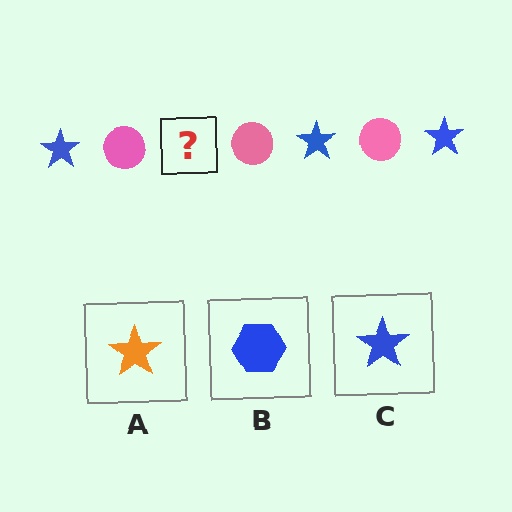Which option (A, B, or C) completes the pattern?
C.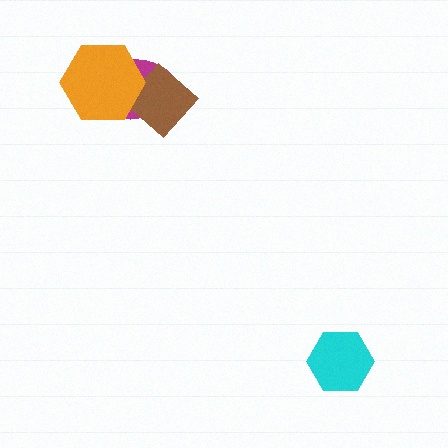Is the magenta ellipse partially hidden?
Yes, it is partially covered by another shape.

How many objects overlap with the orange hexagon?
2 objects overlap with the orange hexagon.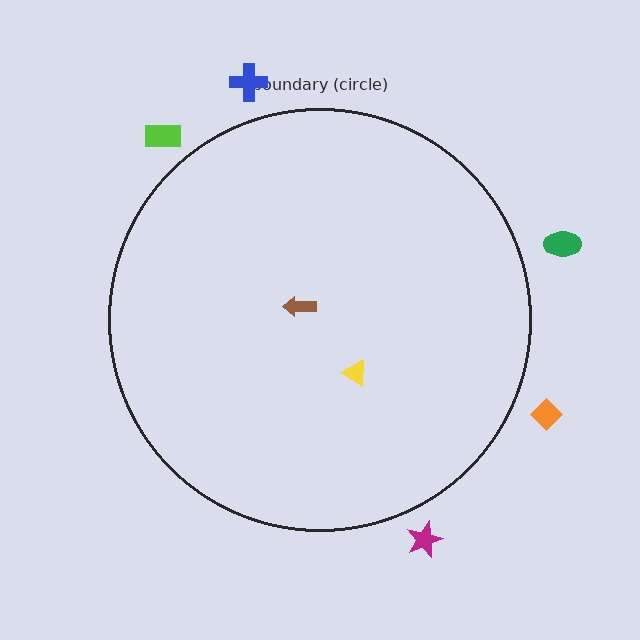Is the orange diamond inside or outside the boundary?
Outside.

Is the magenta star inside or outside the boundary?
Outside.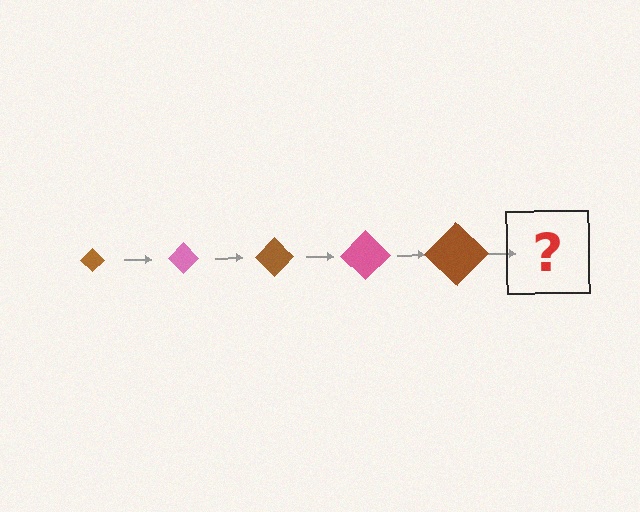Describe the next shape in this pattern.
It should be a pink diamond, larger than the previous one.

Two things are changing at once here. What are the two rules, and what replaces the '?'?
The two rules are that the diamond grows larger each step and the color cycles through brown and pink. The '?' should be a pink diamond, larger than the previous one.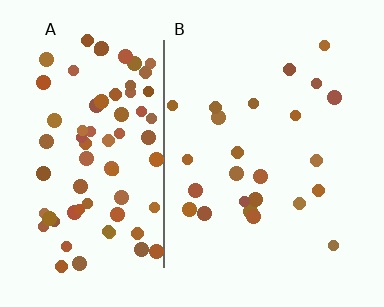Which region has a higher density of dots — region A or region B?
A (the left).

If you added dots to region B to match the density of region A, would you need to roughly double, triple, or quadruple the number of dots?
Approximately triple.